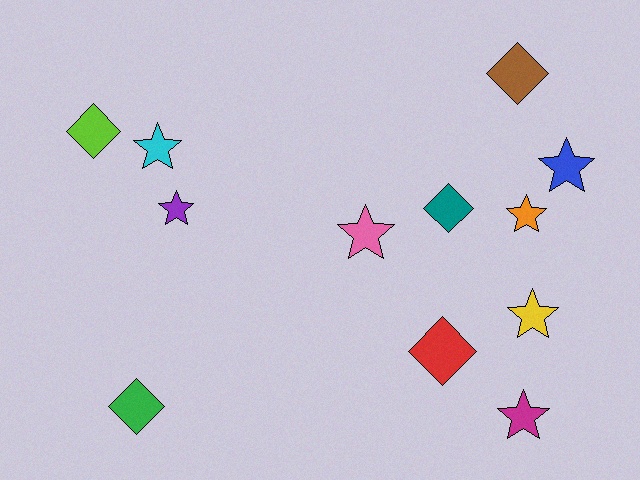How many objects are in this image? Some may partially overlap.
There are 12 objects.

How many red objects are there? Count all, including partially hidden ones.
There is 1 red object.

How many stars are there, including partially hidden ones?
There are 7 stars.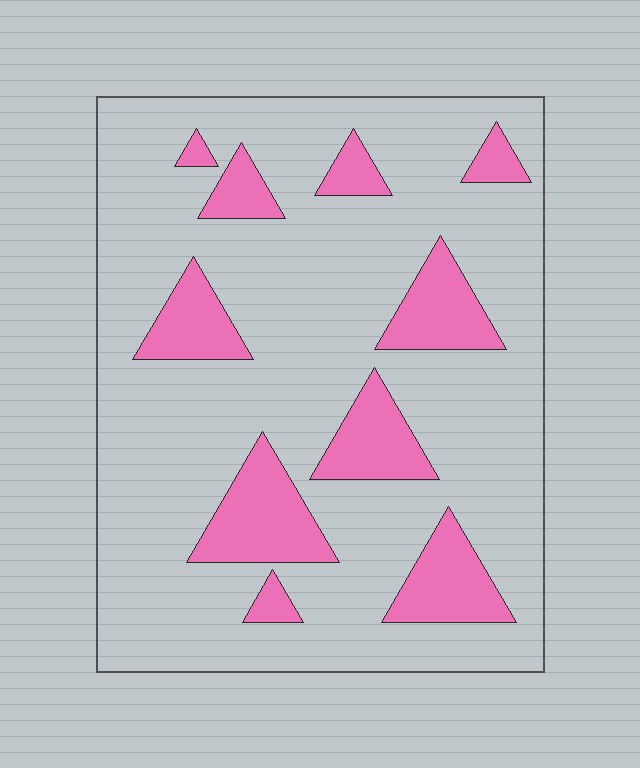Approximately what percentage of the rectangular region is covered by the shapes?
Approximately 20%.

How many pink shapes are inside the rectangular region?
10.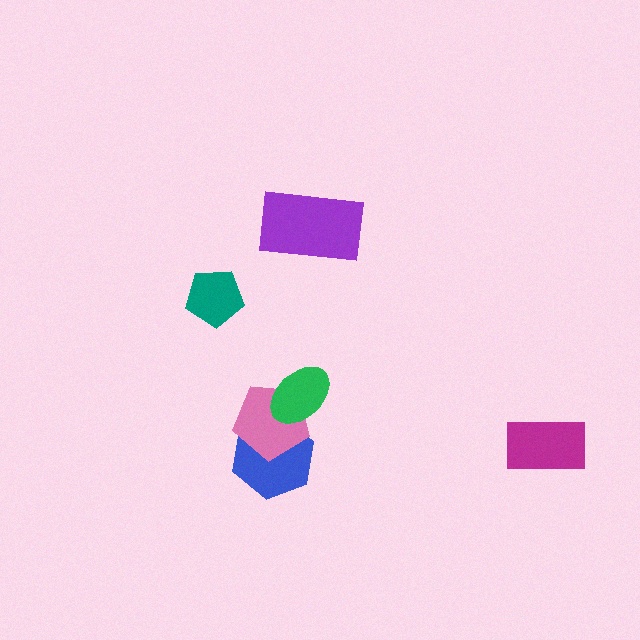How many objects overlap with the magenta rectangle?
0 objects overlap with the magenta rectangle.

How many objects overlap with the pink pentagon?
2 objects overlap with the pink pentagon.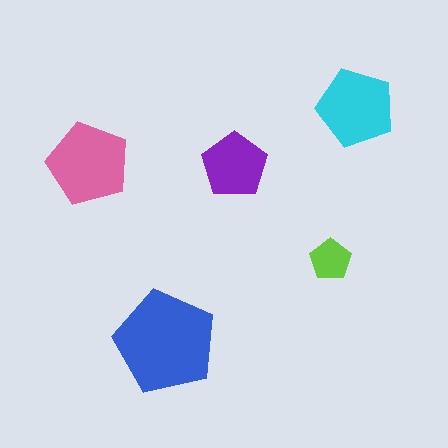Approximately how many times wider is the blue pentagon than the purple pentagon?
About 1.5 times wider.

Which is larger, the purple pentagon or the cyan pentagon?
The cyan one.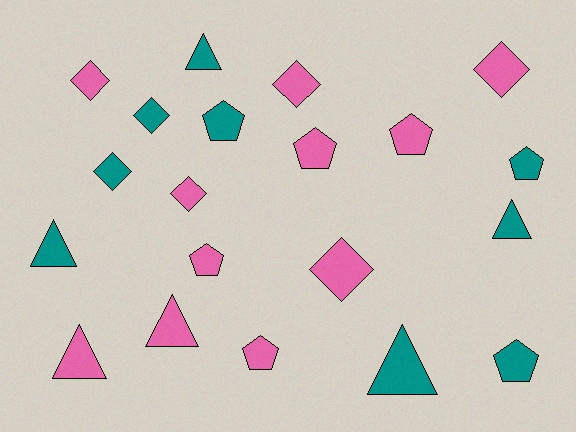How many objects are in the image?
There are 20 objects.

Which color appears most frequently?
Pink, with 11 objects.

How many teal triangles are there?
There are 4 teal triangles.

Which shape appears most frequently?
Diamond, with 7 objects.